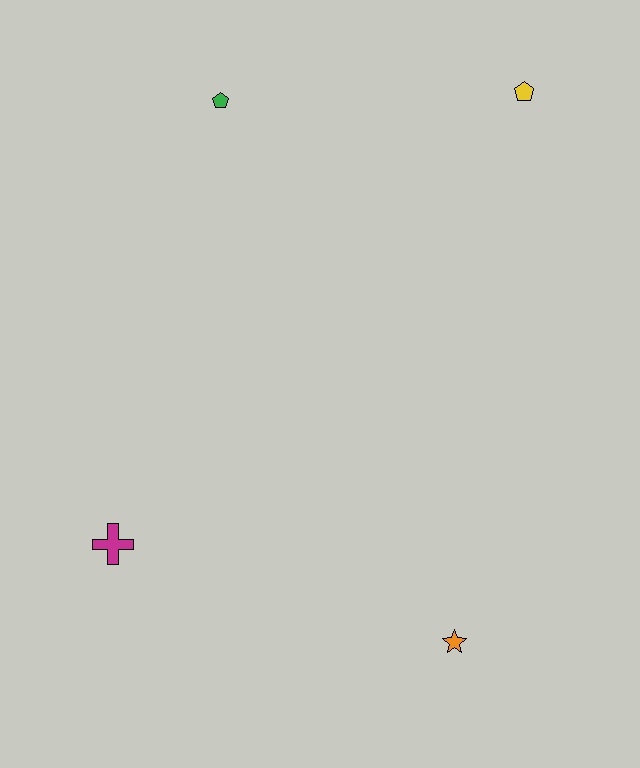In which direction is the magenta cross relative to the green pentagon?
The magenta cross is below the green pentagon.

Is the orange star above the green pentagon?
No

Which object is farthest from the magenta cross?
The yellow pentagon is farthest from the magenta cross.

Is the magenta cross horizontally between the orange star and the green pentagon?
No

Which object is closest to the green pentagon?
The yellow pentagon is closest to the green pentagon.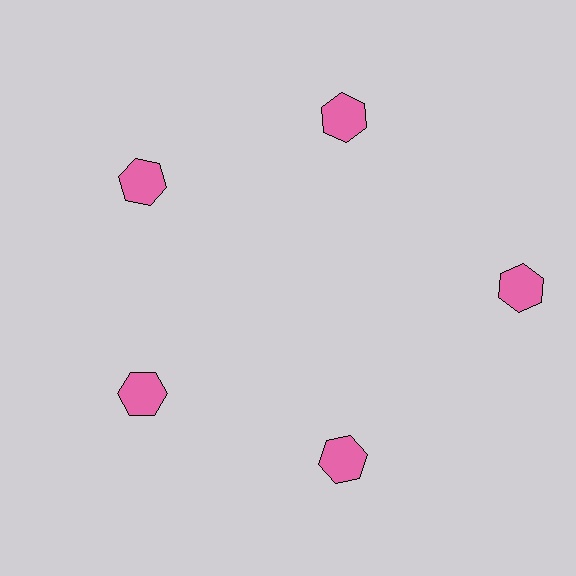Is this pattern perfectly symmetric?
No. The 5 pink hexagons are arranged in a ring, but one element near the 3 o'clock position is pushed outward from the center, breaking the 5-fold rotational symmetry.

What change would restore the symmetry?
The symmetry would be restored by moving it inward, back onto the ring so that all 5 hexagons sit at equal angles and equal distance from the center.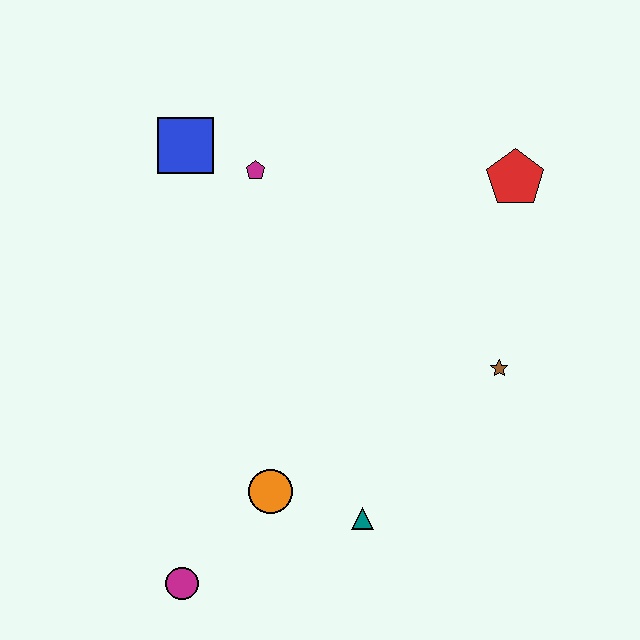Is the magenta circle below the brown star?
Yes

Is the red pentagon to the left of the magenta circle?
No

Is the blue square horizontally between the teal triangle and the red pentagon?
No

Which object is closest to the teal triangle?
The orange circle is closest to the teal triangle.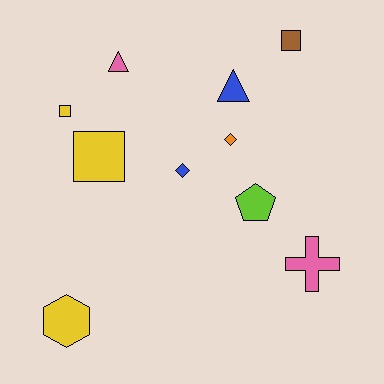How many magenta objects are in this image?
There are no magenta objects.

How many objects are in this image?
There are 10 objects.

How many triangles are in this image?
There are 2 triangles.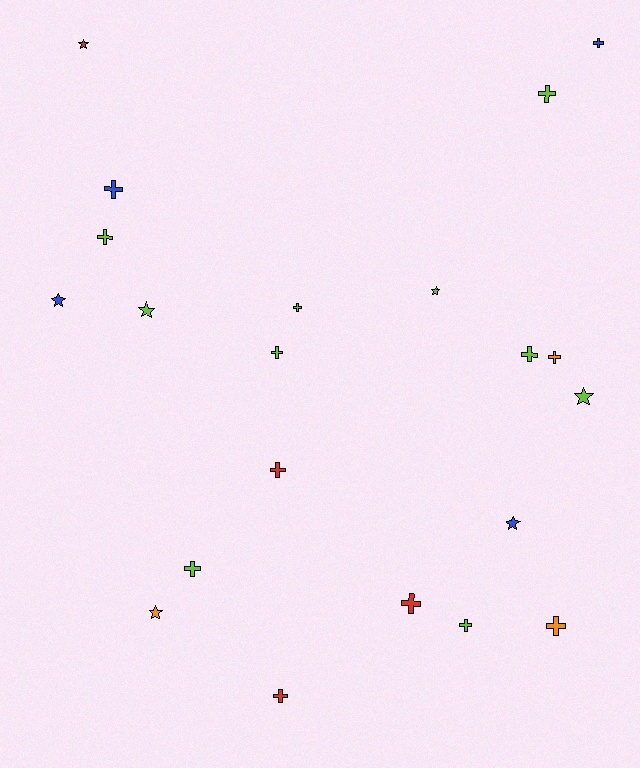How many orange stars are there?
There is 1 orange star.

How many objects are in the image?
There are 21 objects.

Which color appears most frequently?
Lime, with 10 objects.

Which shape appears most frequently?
Cross, with 14 objects.